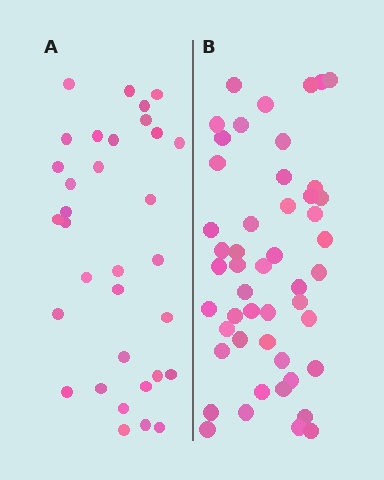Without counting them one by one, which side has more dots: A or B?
Region B (the right region) has more dots.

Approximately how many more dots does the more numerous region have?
Region B has approximately 15 more dots than region A.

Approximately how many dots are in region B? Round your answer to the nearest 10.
About 50 dots. (The exact count is 49, which rounds to 50.)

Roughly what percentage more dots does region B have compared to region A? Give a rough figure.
About 50% more.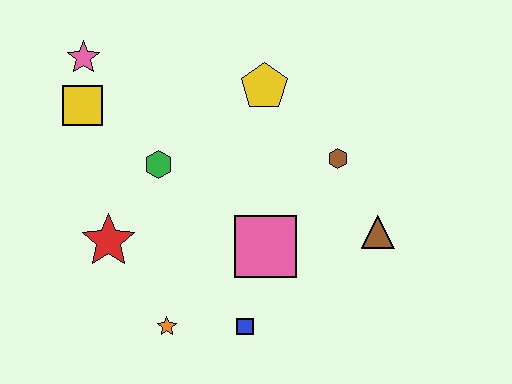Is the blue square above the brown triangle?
No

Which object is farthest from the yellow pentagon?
The orange star is farthest from the yellow pentagon.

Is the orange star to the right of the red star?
Yes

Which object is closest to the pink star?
The yellow square is closest to the pink star.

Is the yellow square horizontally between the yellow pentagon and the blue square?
No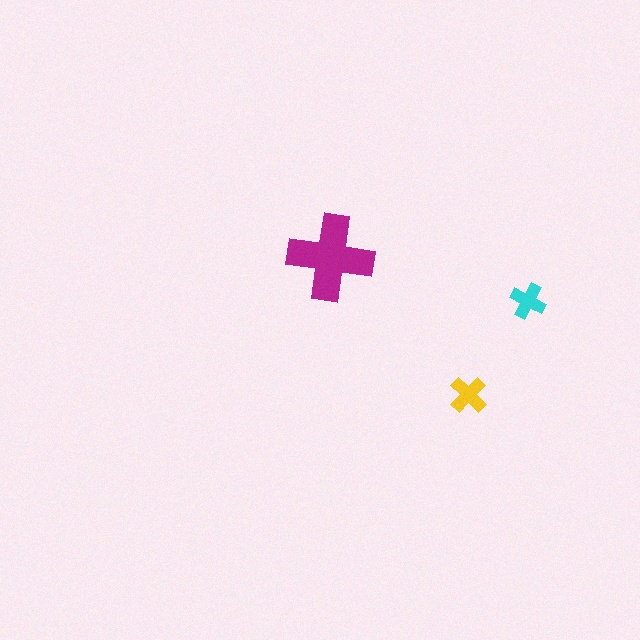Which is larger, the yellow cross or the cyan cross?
The yellow one.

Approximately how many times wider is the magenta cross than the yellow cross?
About 2.5 times wider.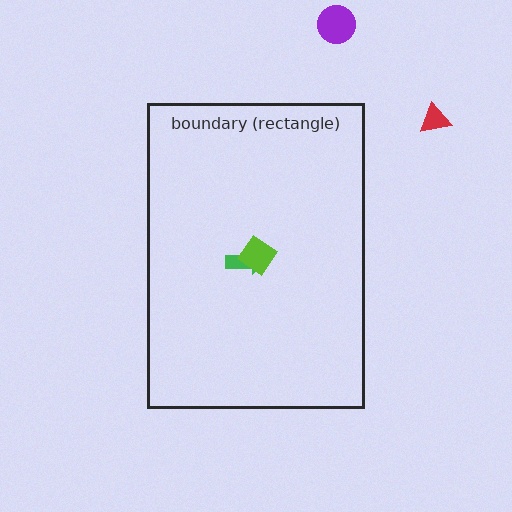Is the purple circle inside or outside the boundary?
Outside.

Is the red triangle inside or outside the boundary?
Outside.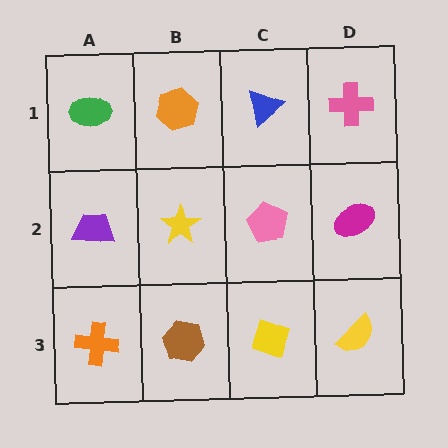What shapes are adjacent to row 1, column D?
A magenta ellipse (row 2, column D), a blue triangle (row 1, column C).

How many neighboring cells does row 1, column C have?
3.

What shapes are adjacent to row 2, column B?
An orange hexagon (row 1, column B), a brown hexagon (row 3, column B), a purple trapezoid (row 2, column A), a pink pentagon (row 2, column C).